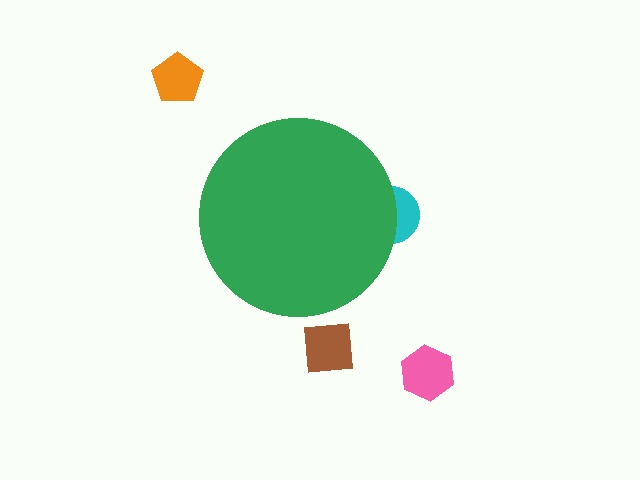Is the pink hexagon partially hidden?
No, the pink hexagon is fully visible.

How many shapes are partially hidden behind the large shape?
1 shape is partially hidden.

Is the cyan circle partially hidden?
Yes, the cyan circle is partially hidden behind the green circle.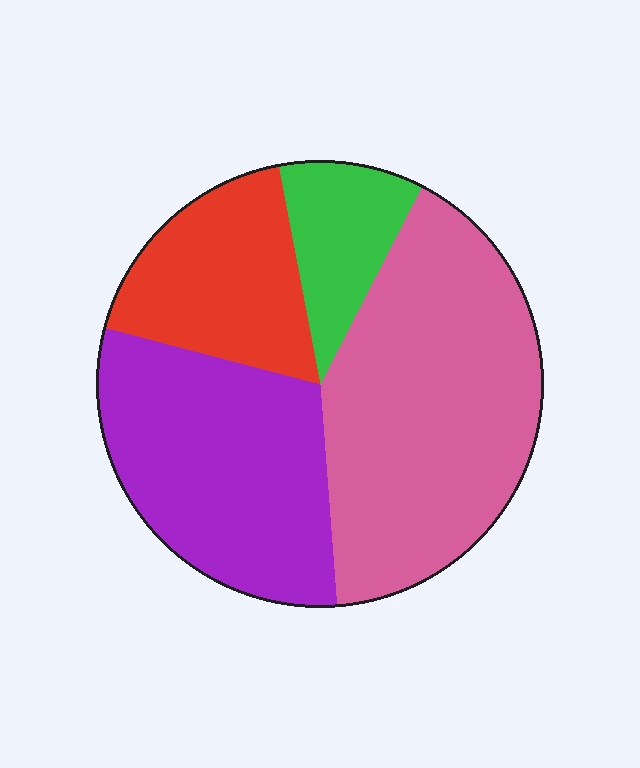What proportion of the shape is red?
Red takes up about one sixth (1/6) of the shape.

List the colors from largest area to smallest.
From largest to smallest: pink, purple, red, green.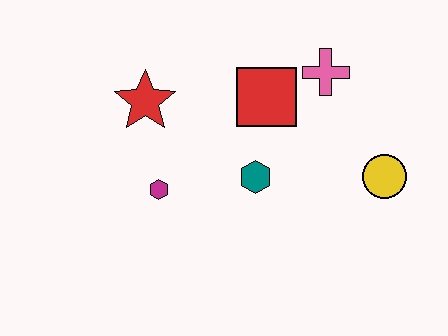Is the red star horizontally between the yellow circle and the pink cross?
No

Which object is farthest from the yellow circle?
The red star is farthest from the yellow circle.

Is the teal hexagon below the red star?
Yes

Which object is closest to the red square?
The pink cross is closest to the red square.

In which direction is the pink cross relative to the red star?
The pink cross is to the right of the red star.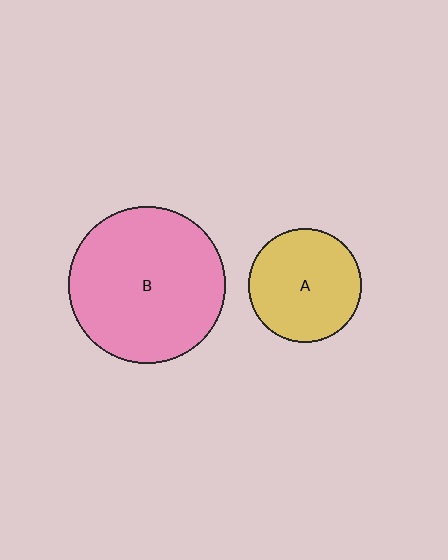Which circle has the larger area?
Circle B (pink).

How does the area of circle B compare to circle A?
Approximately 1.9 times.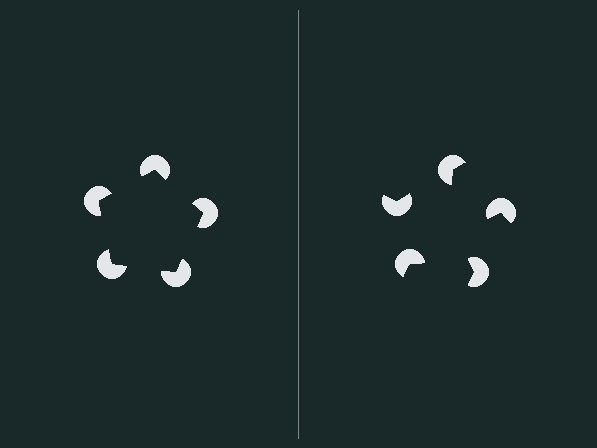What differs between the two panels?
The pac-man discs are positioned identically on both sides; only the wedge orientations differ. On the left they align to a pentagon; on the right they are misaligned.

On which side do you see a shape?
An illusory pentagon appears on the left side. On the right side the wedge cuts are rotated, so no coherent shape forms.